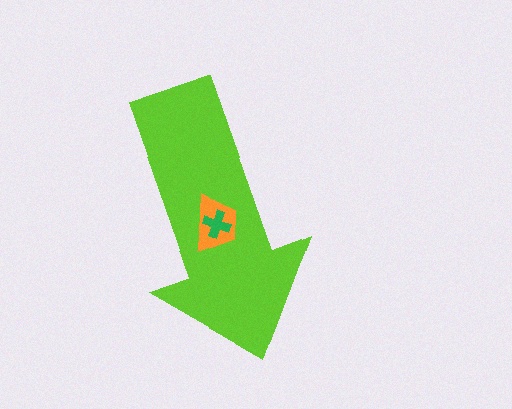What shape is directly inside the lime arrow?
The orange trapezoid.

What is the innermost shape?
The green cross.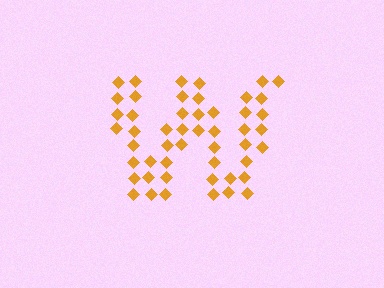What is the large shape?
The large shape is the letter W.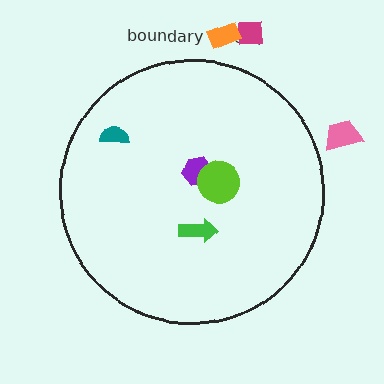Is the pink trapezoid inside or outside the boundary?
Outside.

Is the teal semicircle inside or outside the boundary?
Inside.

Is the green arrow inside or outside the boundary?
Inside.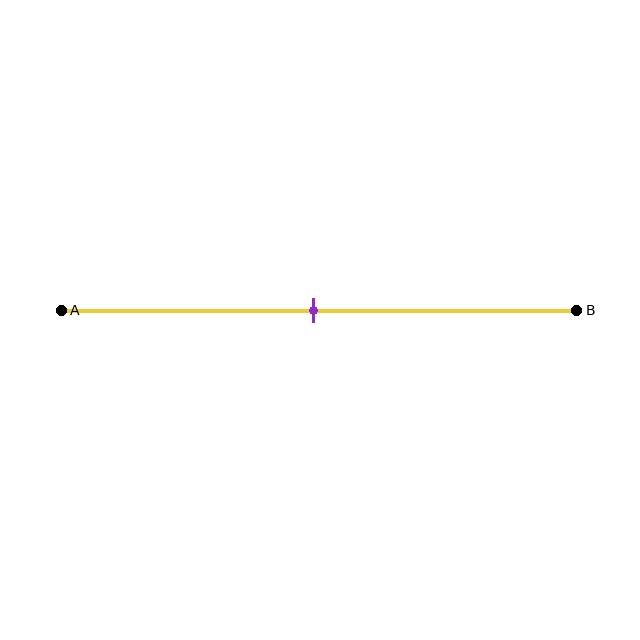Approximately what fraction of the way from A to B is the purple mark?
The purple mark is approximately 50% of the way from A to B.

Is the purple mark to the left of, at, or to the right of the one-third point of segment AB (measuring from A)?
The purple mark is to the right of the one-third point of segment AB.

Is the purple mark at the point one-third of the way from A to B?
No, the mark is at about 50% from A, not at the 33% one-third point.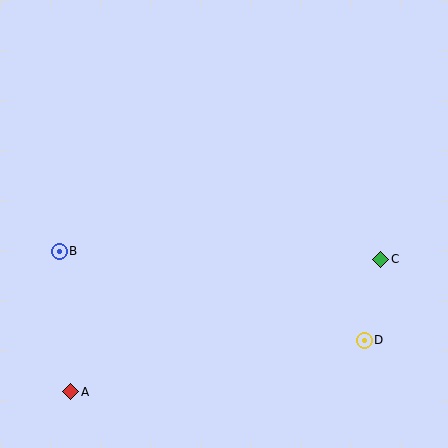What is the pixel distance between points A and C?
The distance between A and C is 337 pixels.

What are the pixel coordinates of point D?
Point D is at (364, 340).